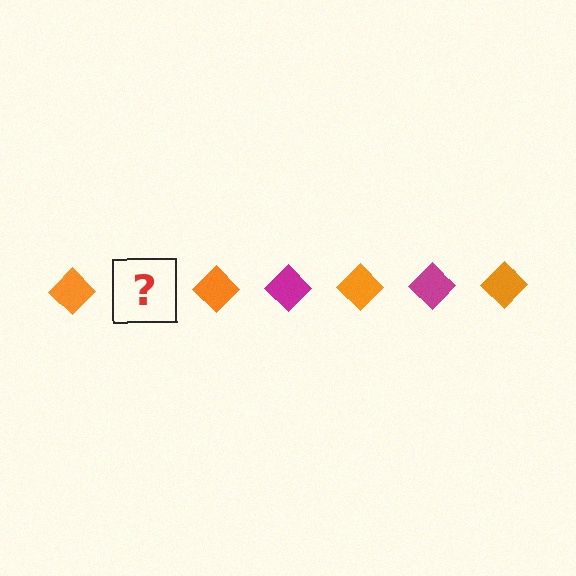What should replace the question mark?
The question mark should be replaced with a magenta diamond.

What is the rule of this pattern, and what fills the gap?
The rule is that the pattern cycles through orange, magenta diamonds. The gap should be filled with a magenta diamond.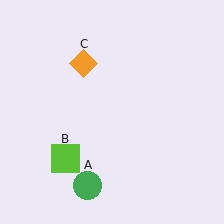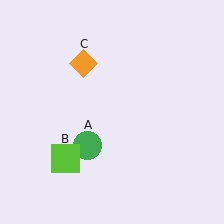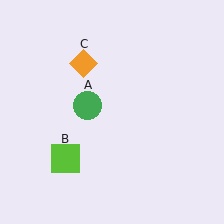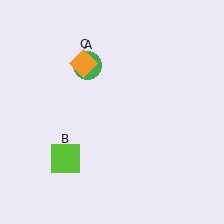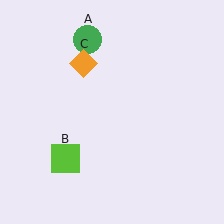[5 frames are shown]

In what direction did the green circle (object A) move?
The green circle (object A) moved up.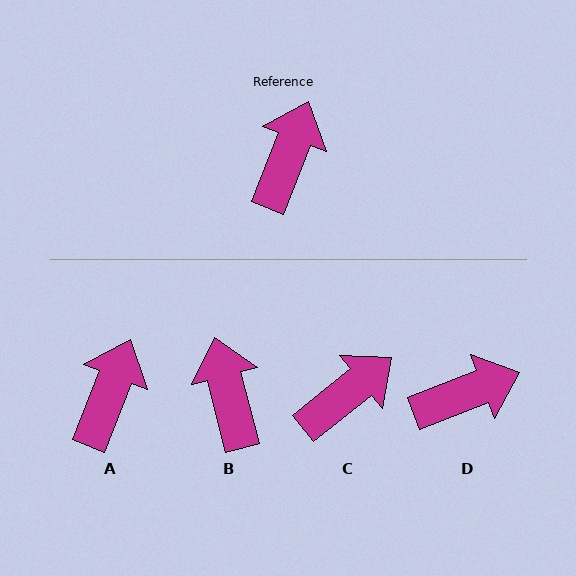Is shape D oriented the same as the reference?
No, it is off by about 48 degrees.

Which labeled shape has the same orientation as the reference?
A.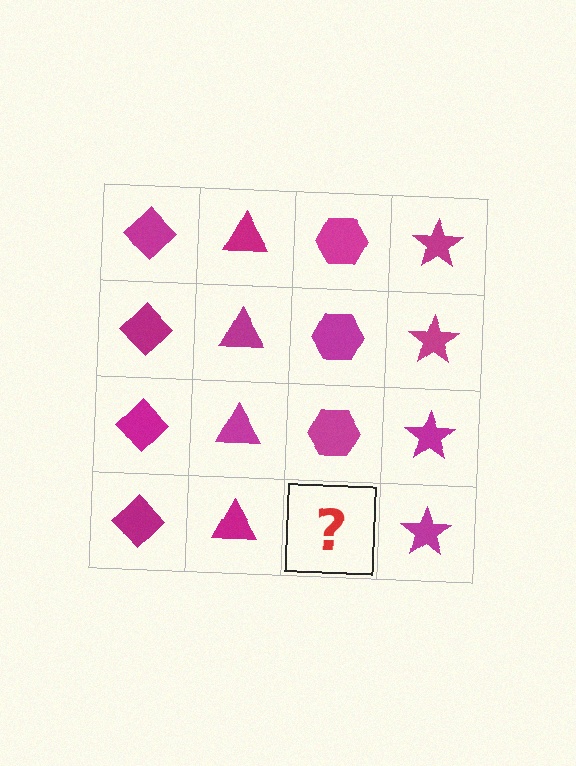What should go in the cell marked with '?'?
The missing cell should contain a magenta hexagon.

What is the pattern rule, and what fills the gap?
The rule is that each column has a consistent shape. The gap should be filled with a magenta hexagon.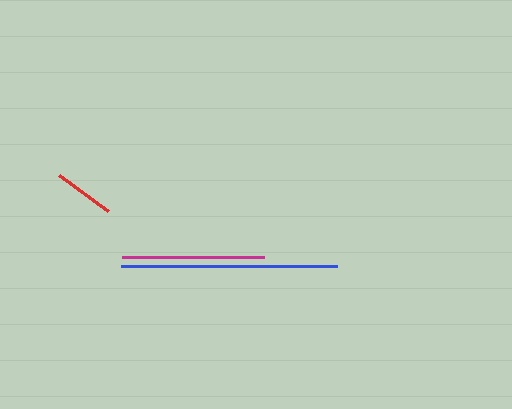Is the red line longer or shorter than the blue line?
The blue line is longer than the red line.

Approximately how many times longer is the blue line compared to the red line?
The blue line is approximately 3.6 times the length of the red line.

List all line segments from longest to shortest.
From longest to shortest: blue, magenta, red.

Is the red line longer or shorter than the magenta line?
The magenta line is longer than the red line.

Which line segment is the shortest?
The red line is the shortest at approximately 61 pixels.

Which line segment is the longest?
The blue line is the longest at approximately 215 pixels.